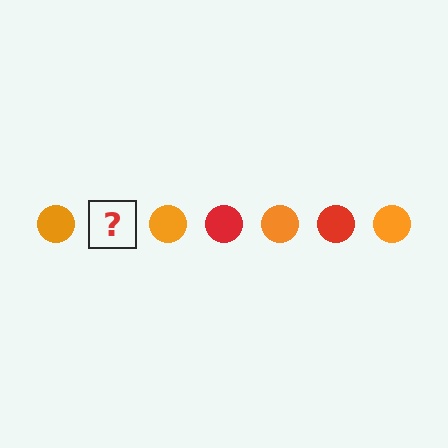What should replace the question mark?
The question mark should be replaced with a red circle.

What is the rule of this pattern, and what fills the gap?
The rule is that the pattern cycles through orange, red circles. The gap should be filled with a red circle.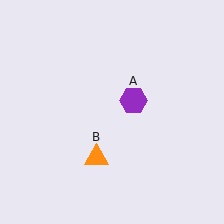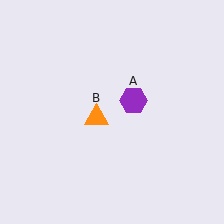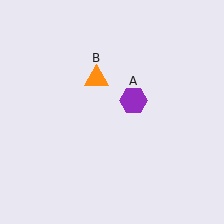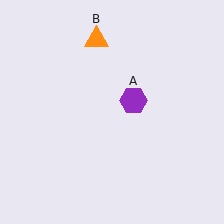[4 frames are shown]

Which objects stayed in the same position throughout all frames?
Purple hexagon (object A) remained stationary.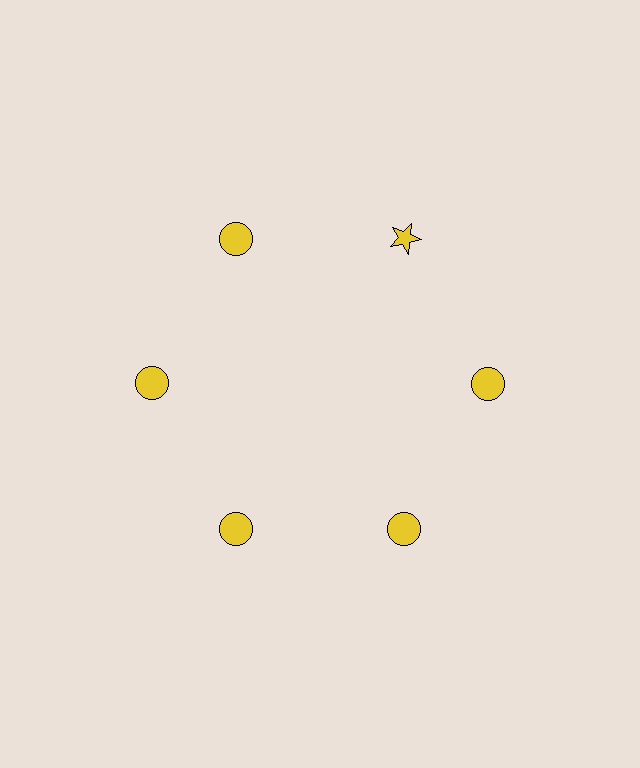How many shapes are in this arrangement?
There are 6 shapes arranged in a ring pattern.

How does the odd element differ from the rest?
It has a different shape: star instead of circle.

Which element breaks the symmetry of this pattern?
The yellow star at roughly the 1 o'clock position breaks the symmetry. All other shapes are yellow circles.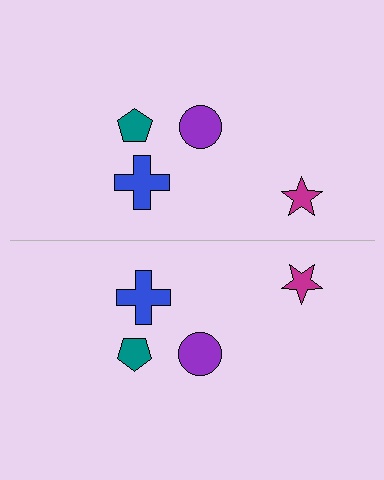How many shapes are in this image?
There are 8 shapes in this image.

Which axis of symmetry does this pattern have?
The pattern has a horizontal axis of symmetry running through the center of the image.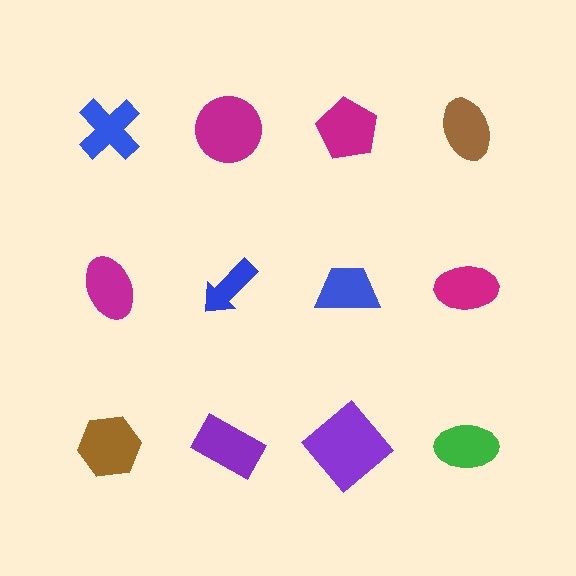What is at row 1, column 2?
A magenta circle.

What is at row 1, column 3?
A magenta pentagon.